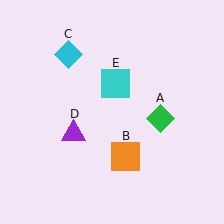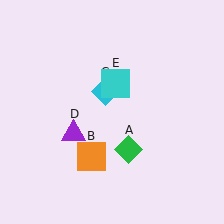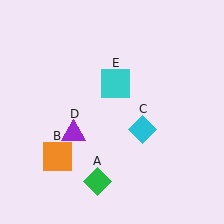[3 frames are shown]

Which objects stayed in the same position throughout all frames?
Purple triangle (object D) and cyan square (object E) remained stationary.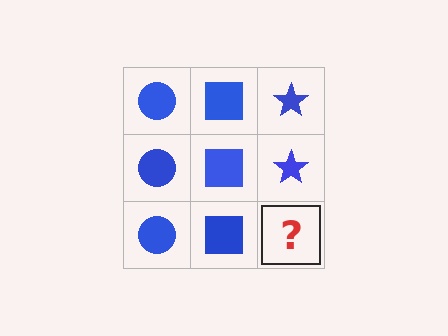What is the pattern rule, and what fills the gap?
The rule is that each column has a consistent shape. The gap should be filled with a blue star.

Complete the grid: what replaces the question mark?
The question mark should be replaced with a blue star.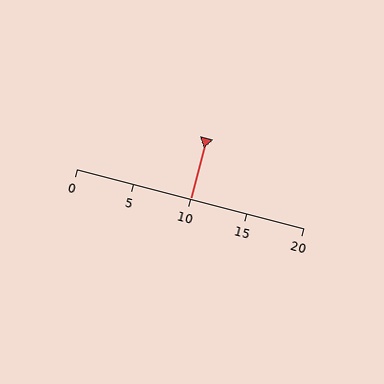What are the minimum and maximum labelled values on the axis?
The axis runs from 0 to 20.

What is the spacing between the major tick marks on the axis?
The major ticks are spaced 5 apart.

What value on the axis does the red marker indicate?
The marker indicates approximately 10.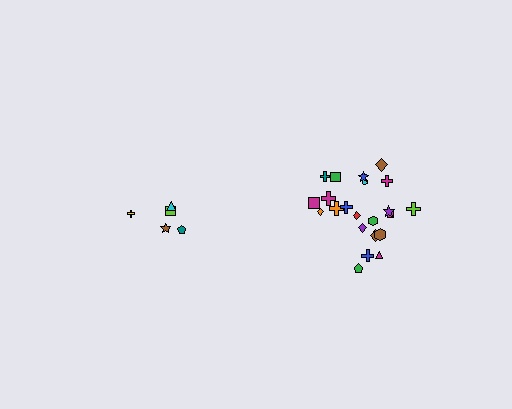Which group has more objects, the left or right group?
The right group.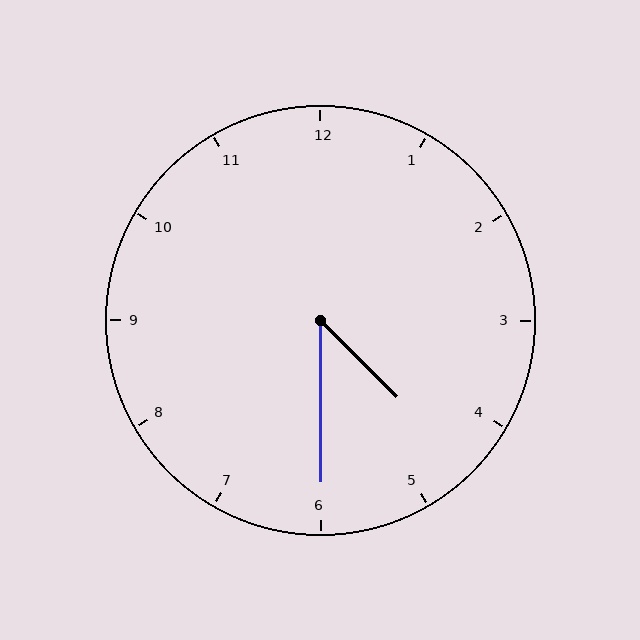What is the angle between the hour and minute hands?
Approximately 45 degrees.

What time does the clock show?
4:30.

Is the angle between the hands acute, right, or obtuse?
It is acute.